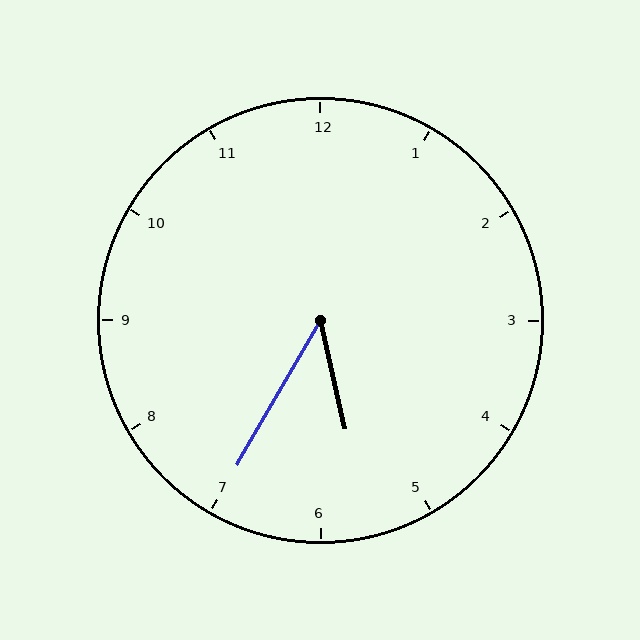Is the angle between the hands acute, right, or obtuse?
It is acute.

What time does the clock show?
5:35.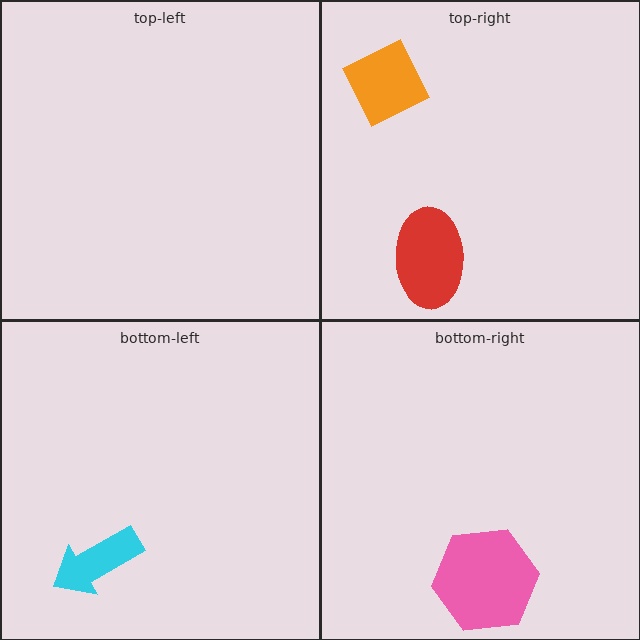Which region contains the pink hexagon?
The bottom-right region.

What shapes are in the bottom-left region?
The cyan arrow.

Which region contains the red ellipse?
The top-right region.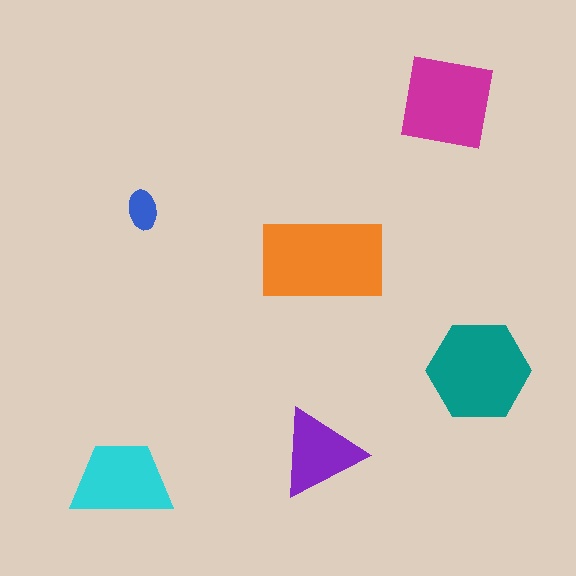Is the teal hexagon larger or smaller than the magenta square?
Larger.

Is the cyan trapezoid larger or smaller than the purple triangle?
Larger.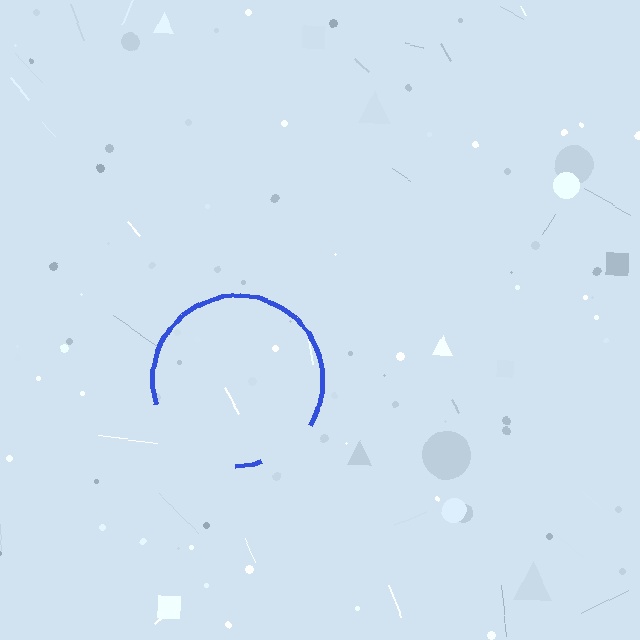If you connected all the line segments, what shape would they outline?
They would outline a circle.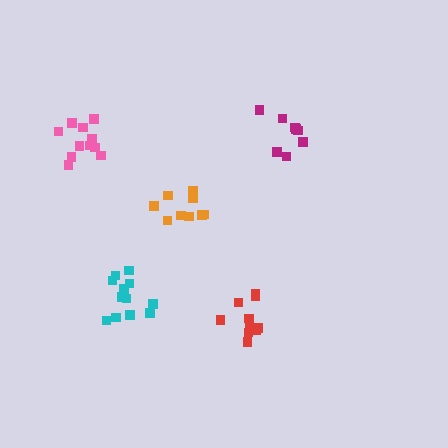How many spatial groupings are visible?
There are 5 spatial groupings.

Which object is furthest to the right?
The magenta cluster is rightmost.